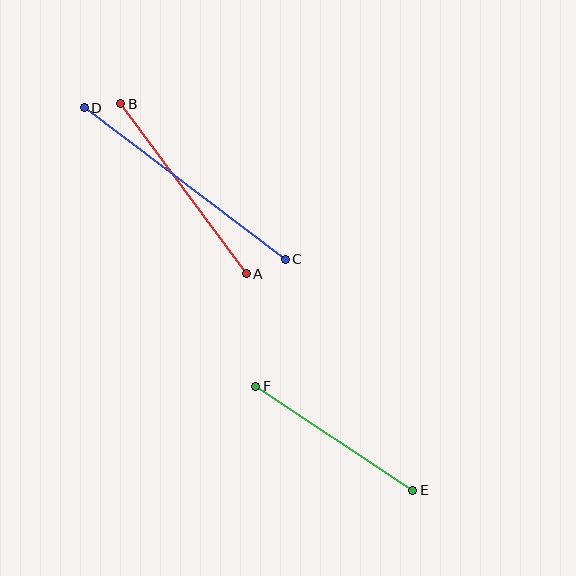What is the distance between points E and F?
The distance is approximately 188 pixels.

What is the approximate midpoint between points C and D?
The midpoint is at approximately (185, 184) pixels.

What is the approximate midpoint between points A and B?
The midpoint is at approximately (183, 189) pixels.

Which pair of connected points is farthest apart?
Points C and D are farthest apart.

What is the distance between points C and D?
The distance is approximately 252 pixels.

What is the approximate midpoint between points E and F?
The midpoint is at approximately (334, 438) pixels.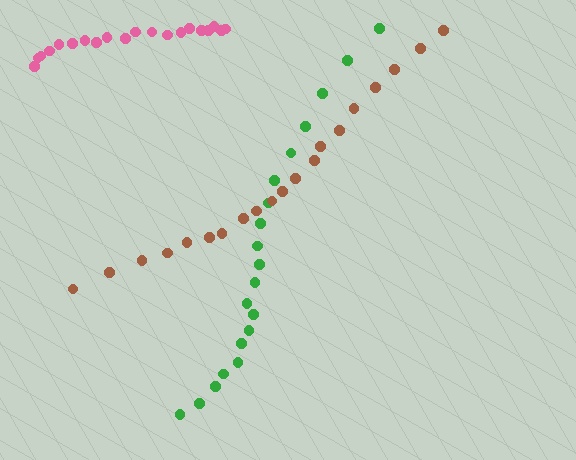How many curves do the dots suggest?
There are 3 distinct paths.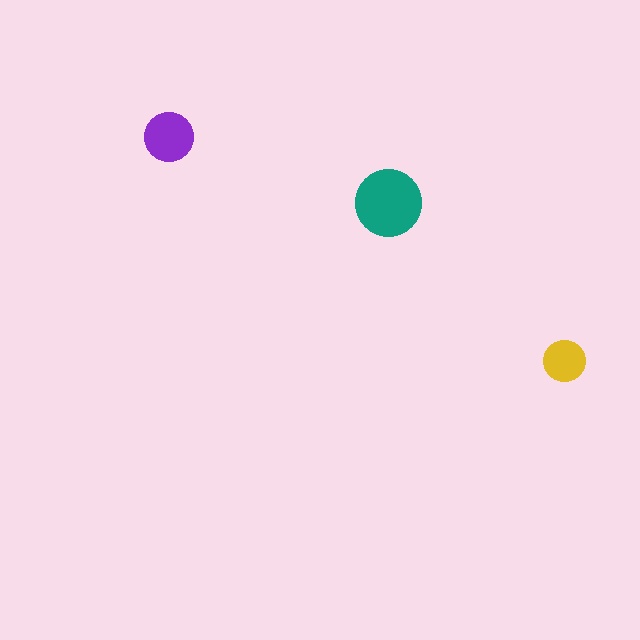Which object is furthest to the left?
The purple circle is leftmost.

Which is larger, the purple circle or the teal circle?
The teal one.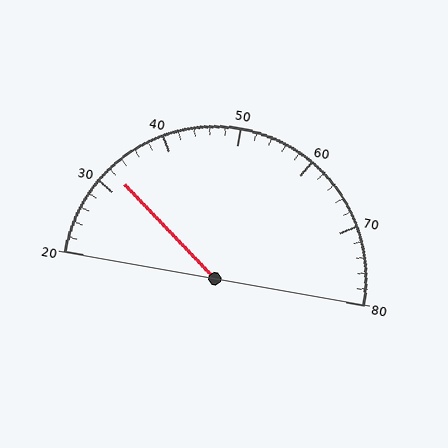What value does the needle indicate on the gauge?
The needle indicates approximately 32.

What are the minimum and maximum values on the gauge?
The gauge ranges from 20 to 80.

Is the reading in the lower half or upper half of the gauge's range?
The reading is in the lower half of the range (20 to 80).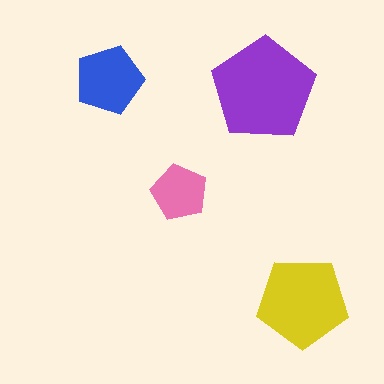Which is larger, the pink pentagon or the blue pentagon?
The blue one.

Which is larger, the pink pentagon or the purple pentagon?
The purple one.